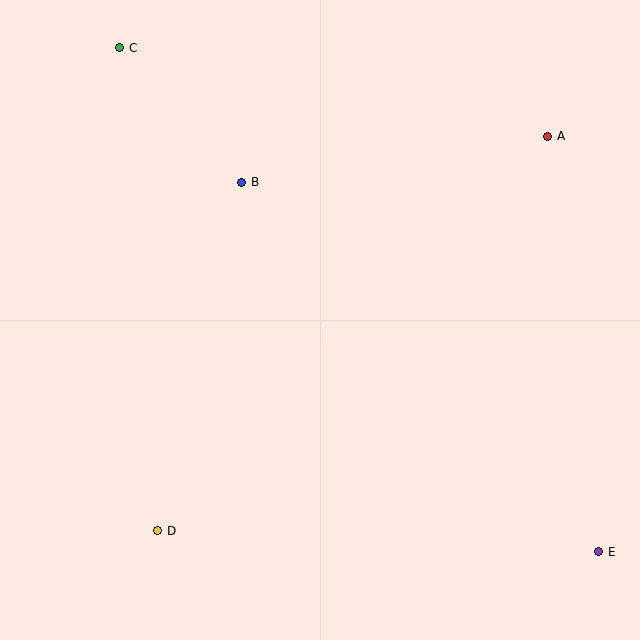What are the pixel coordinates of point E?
Point E is at (599, 552).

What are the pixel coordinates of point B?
Point B is at (242, 182).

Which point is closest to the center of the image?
Point B at (242, 182) is closest to the center.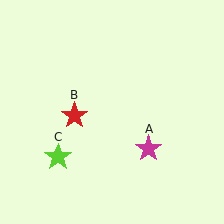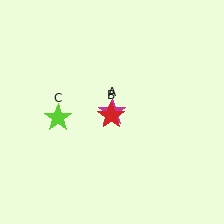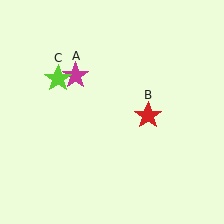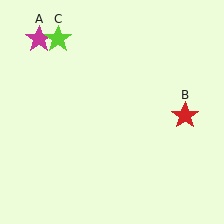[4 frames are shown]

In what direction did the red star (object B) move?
The red star (object B) moved right.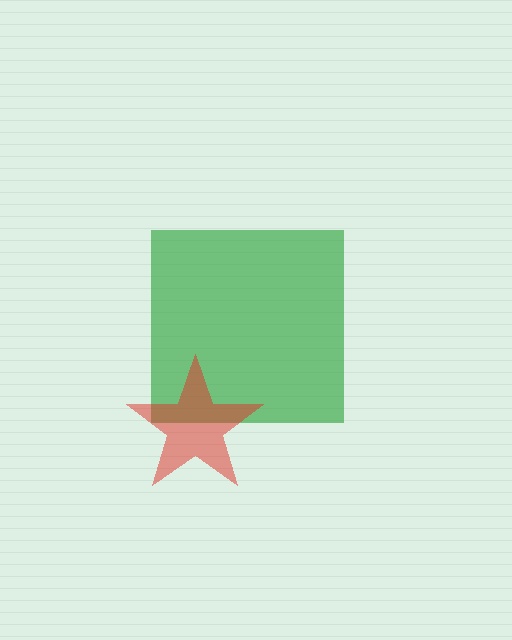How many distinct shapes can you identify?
There are 2 distinct shapes: a green square, a red star.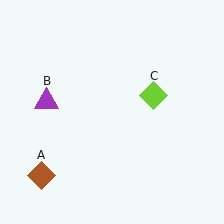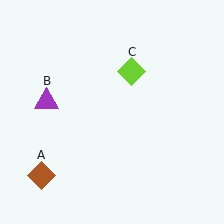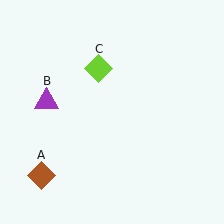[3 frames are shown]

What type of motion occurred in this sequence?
The lime diamond (object C) rotated counterclockwise around the center of the scene.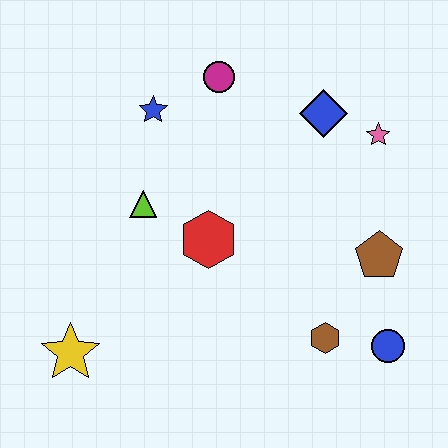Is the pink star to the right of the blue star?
Yes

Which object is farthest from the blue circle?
The blue star is farthest from the blue circle.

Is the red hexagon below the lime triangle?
Yes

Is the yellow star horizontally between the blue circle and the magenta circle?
No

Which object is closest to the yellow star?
The lime triangle is closest to the yellow star.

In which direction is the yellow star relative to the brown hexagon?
The yellow star is to the left of the brown hexagon.